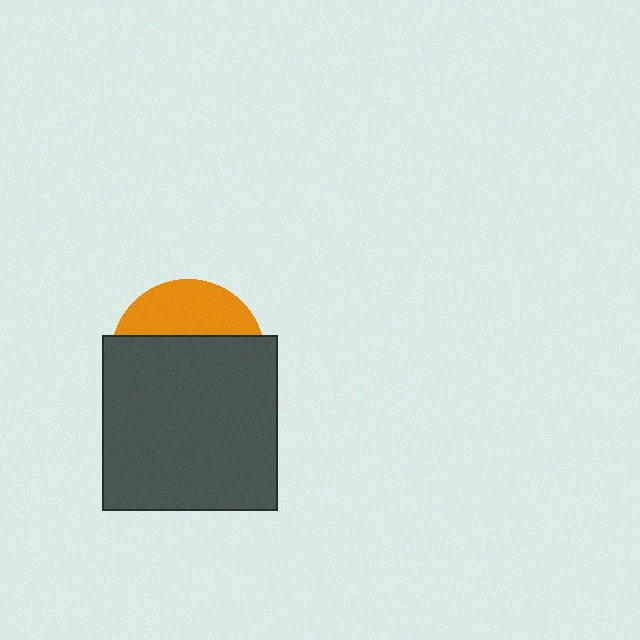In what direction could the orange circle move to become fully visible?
The orange circle could move up. That would shift it out from behind the dark gray square entirely.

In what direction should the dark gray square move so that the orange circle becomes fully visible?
The dark gray square should move down. That is the shortest direction to clear the overlap and leave the orange circle fully visible.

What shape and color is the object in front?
The object in front is a dark gray square.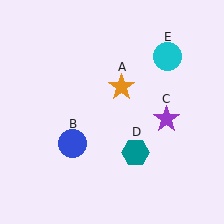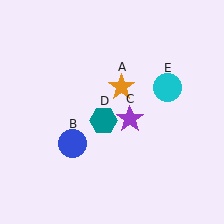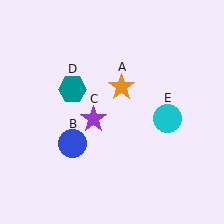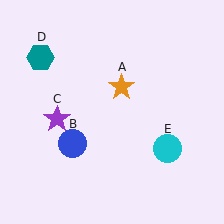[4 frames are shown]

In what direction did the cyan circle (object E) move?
The cyan circle (object E) moved down.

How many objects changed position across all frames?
3 objects changed position: purple star (object C), teal hexagon (object D), cyan circle (object E).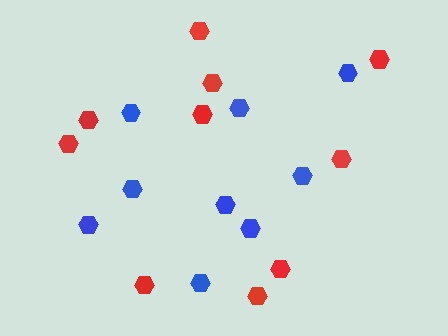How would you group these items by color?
There are 2 groups: one group of blue hexagons (9) and one group of red hexagons (10).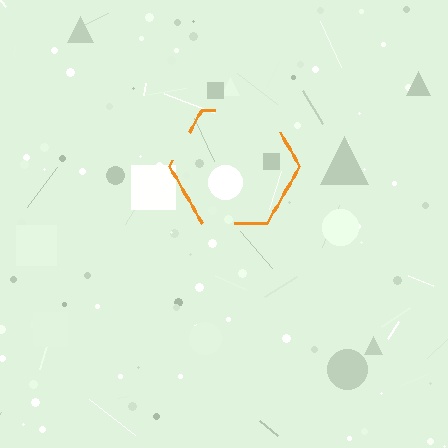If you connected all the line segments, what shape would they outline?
They would outline a hexagon.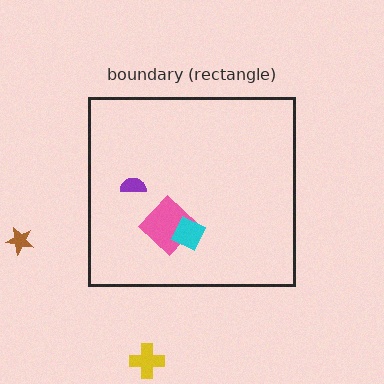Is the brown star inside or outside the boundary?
Outside.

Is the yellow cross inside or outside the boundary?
Outside.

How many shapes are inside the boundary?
3 inside, 2 outside.